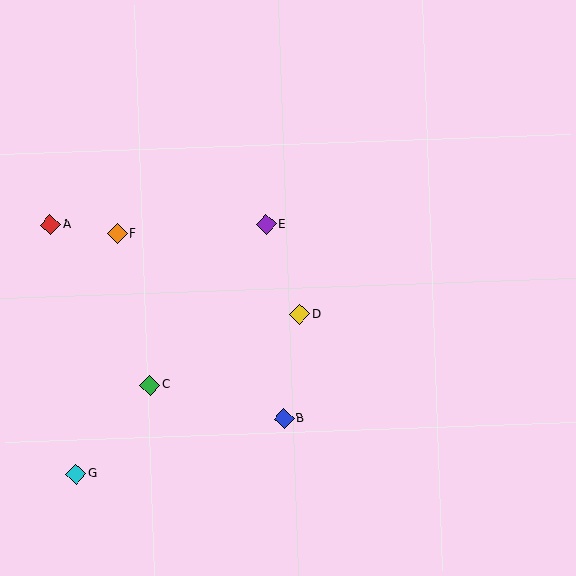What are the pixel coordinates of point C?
Point C is at (150, 385).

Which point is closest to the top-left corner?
Point A is closest to the top-left corner.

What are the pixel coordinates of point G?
Point G is at (76, 474).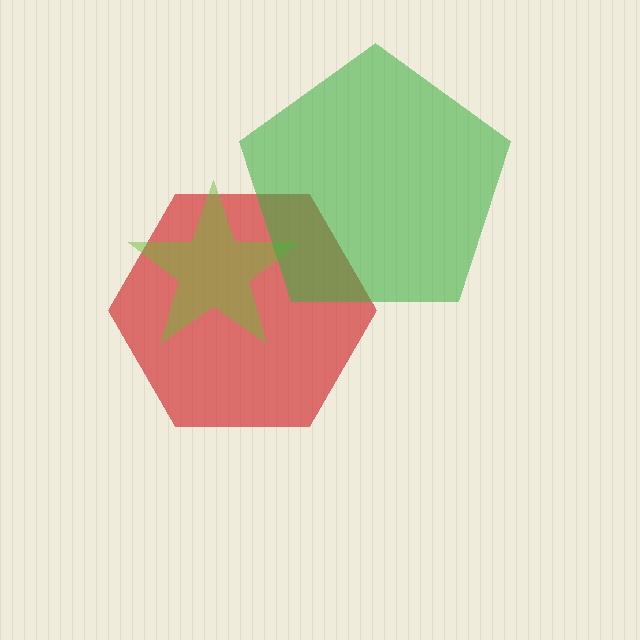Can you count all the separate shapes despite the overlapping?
Yes, there are 3 separate shapes.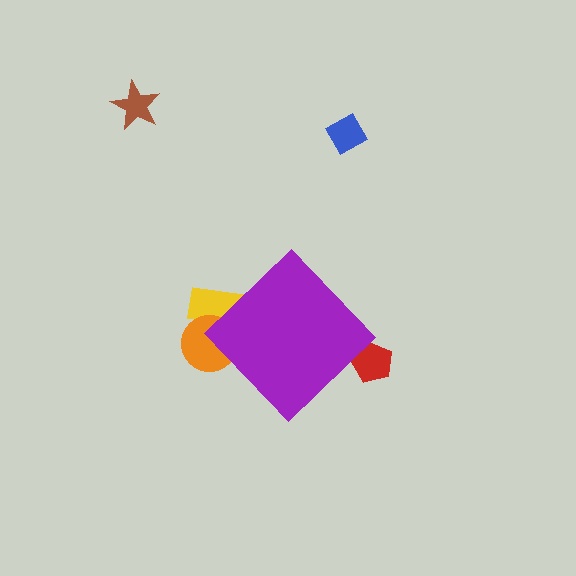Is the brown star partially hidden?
No, the brown star is fully visible.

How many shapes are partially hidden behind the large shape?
3 shapes are partially hidden.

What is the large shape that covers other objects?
A purple diamond.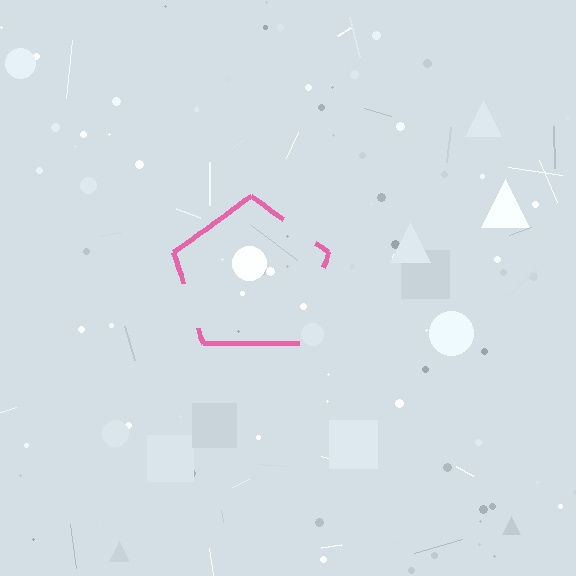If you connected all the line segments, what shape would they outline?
They would outline a pentagon.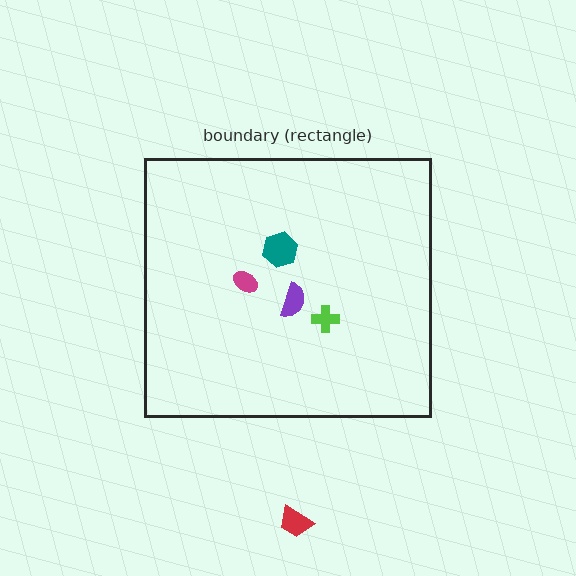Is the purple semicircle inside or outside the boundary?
Inside.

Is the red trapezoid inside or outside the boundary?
Outside.